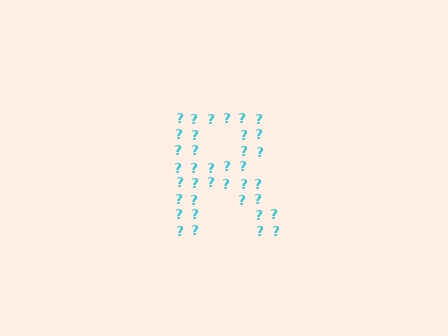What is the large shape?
The large shape is the letter R.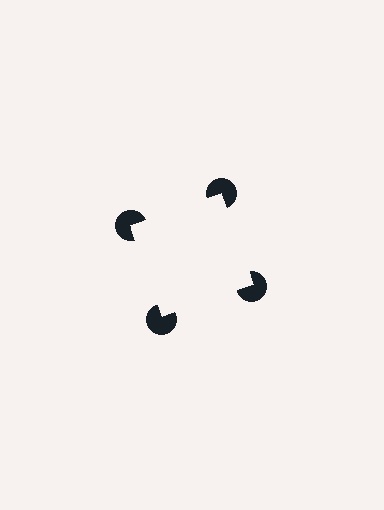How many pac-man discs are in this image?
There are 4 — one at each vertex of the illusory square.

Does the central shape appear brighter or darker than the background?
It typically appears slightly brighter than the background, even though no actual brightness change is drawn.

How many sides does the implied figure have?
4 sides.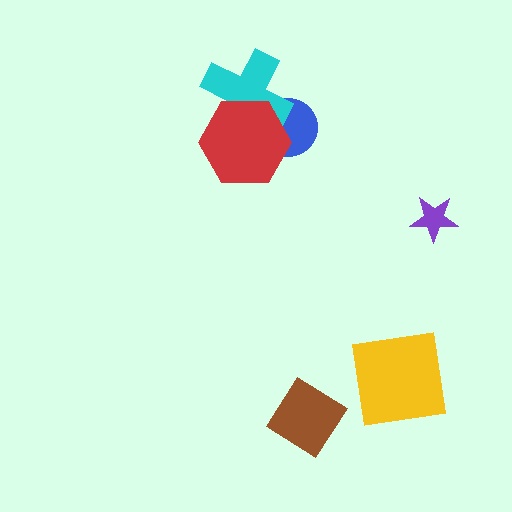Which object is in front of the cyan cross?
The red hexagon is in front of the cyan cross.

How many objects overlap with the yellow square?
0 objects overlap with the yellow square.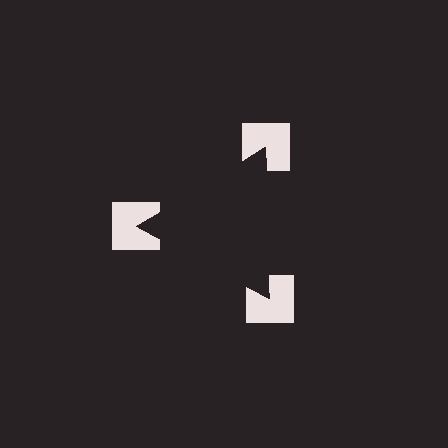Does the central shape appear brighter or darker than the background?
It typically appears slightly darker than the background, even though no actual brightness change is drawn.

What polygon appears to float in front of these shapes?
An illusory triangle — its edges are inferred from the aligned wedge cuts in the notched squares, not physically drawn.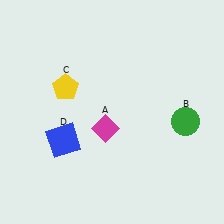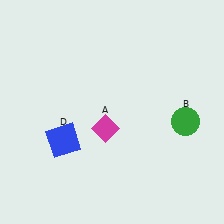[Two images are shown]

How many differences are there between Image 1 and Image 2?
There is 1 difference between the two images.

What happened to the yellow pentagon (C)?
The yellow pentagon (C) was removed in Image 2. It was in the top-left area of Image 1.